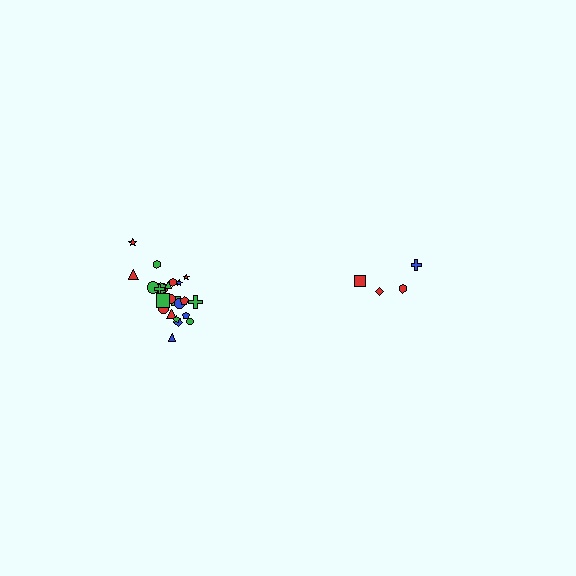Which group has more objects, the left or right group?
The left group.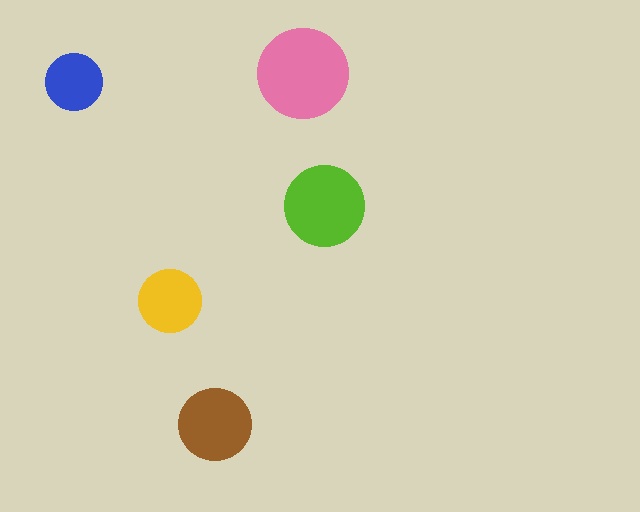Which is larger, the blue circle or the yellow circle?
The yellow one.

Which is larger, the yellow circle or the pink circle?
The pink one.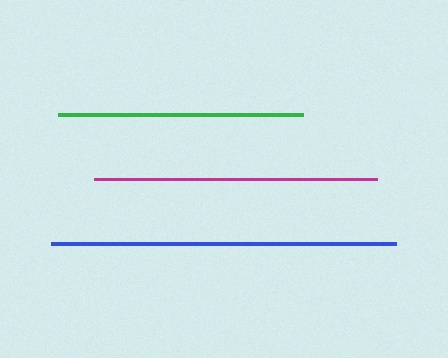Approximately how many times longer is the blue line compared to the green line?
The blue line is approximately 1.4 times the length of the green line.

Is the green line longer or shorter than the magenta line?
The magenta line is longer than the green line.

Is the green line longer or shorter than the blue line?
The blue line is longer than the green line.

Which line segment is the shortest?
The green line is the shortest at approximately 245 pixels.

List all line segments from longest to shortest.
From longest to shortest: blue, magenta, green.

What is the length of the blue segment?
The blue segment is approximately 345 pixels long.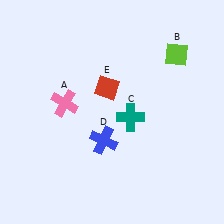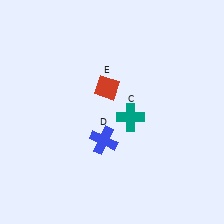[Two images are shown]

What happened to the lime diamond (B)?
The lime diamond (B) was removed in Image 2. It was in the top-right area of Image 1.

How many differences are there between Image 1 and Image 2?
There are 2 differences between the two images.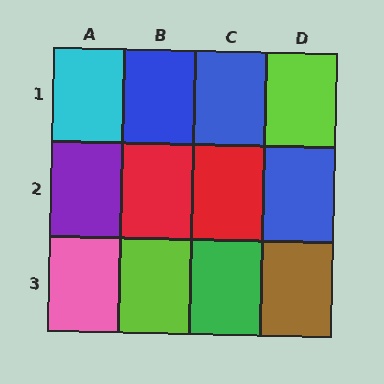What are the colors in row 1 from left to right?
Cyan, blue, blue, lime.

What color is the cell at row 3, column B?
Lime.